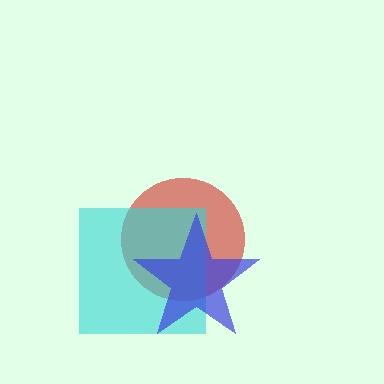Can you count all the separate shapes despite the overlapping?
Yes, there are 3 separate shapes.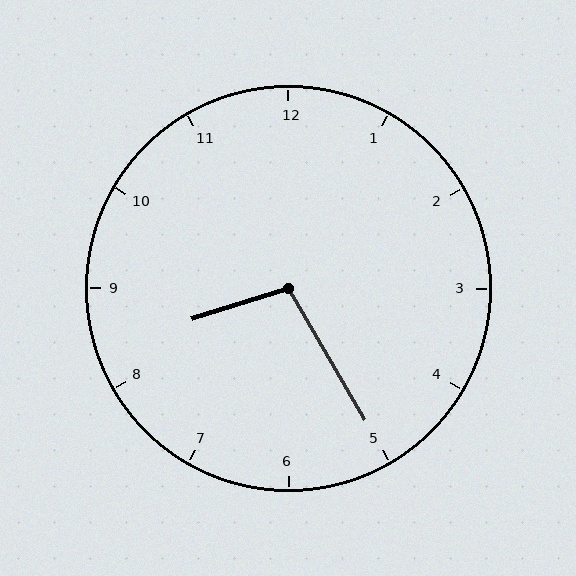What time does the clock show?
8:25.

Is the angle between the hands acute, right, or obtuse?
It is obtuse.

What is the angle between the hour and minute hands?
Approximately 102 degrees.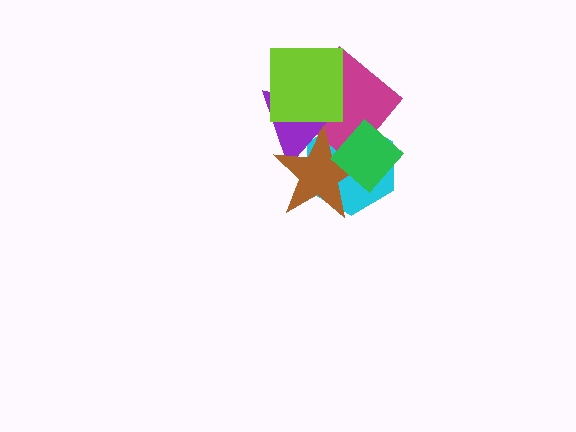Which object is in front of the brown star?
The green diamond is in front of the brown star.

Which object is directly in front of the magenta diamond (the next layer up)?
The purple triangle is directly in front of the magenta diamond.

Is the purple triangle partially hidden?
Yes, it is partially covered by another shape.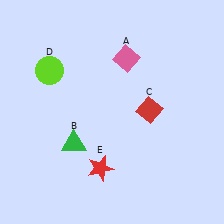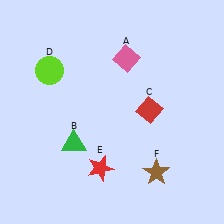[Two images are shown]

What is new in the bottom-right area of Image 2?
A brown star (F) was added in the bottom-right area of Image 2.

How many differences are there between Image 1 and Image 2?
There is 1 difference between the two images.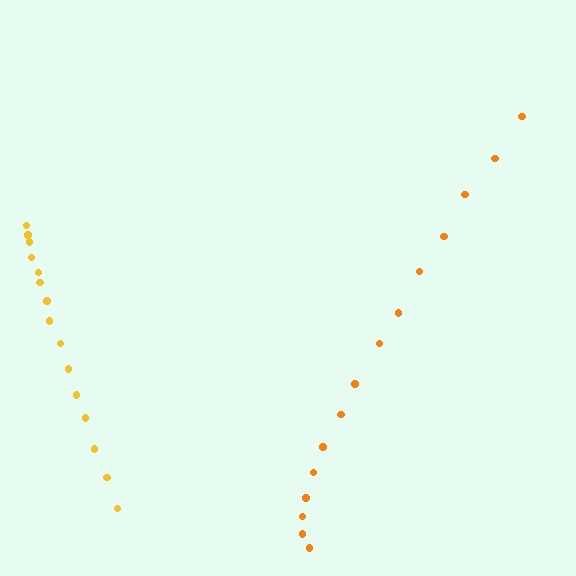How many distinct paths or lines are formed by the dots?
There are 2 distinct paths.